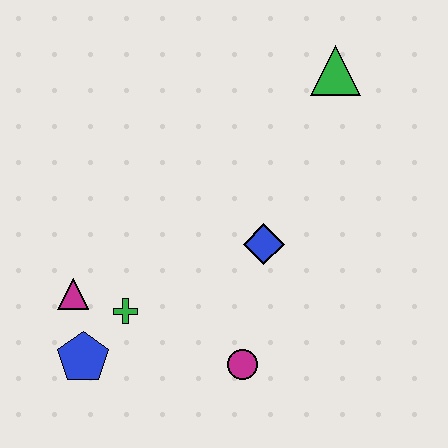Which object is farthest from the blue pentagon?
The green triangle is farthest from the blue pentagon.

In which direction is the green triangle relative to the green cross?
The green triangle is above the green cross.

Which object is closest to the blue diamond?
The magenta circle is closest to the blue diamond.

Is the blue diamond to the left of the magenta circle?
No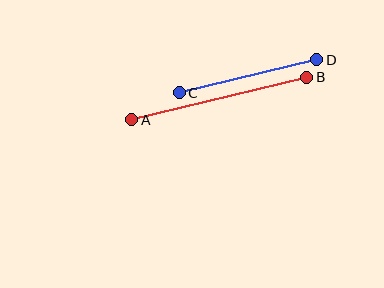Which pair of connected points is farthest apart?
Points A and B are farthest apart.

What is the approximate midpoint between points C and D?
The midpoint is at approximately (248, 76) pixels.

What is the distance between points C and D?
The distance is approximately 141 pixels.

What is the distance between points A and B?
The distance is approximately 180 pixels.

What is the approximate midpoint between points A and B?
The midpoint is at approximately (219, 98) pixels.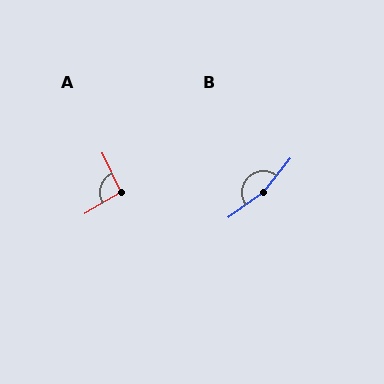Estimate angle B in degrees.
Approximately 164 degrees.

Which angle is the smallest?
A, at approximately 96 degrees.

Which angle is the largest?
B, at approximately 164 degrees.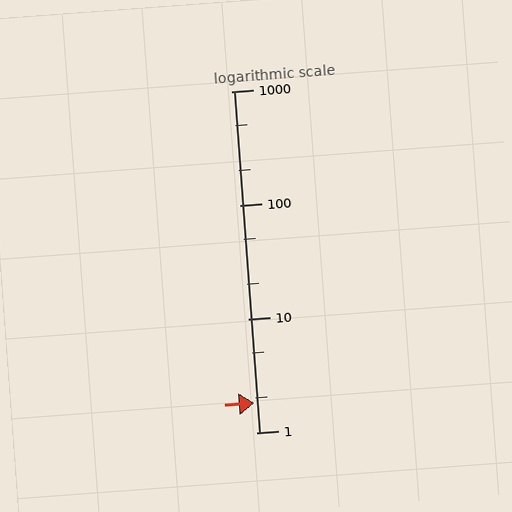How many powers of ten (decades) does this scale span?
The scale spans 3 decades, from 1 to 1000.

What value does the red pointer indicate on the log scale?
The pointer indicates approximately 1.8.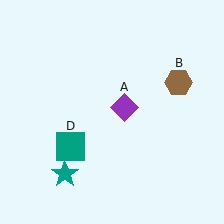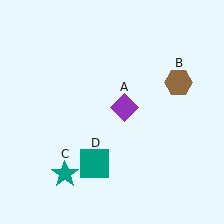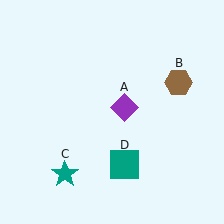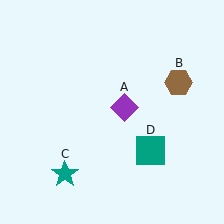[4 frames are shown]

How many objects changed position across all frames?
1 object changed position: teal square (object D).